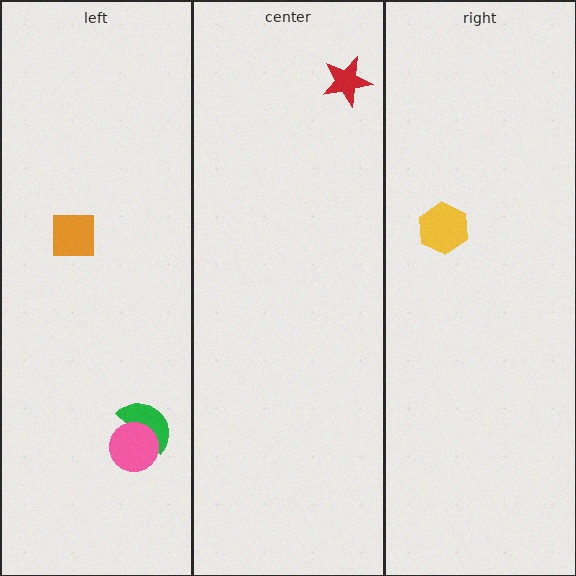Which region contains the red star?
The center region.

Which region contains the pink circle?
The left region.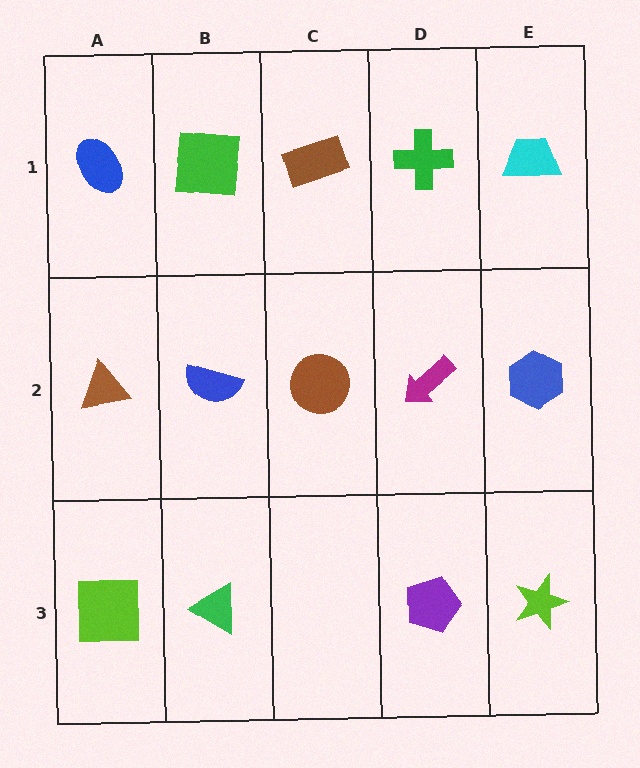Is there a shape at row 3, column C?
No, that cell is empty.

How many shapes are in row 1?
5 shapes.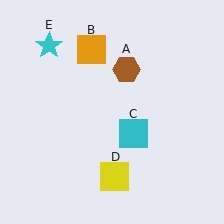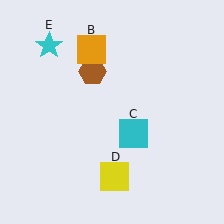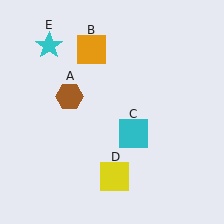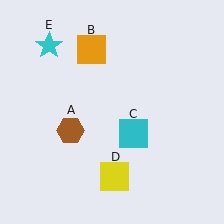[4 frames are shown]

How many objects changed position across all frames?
1 object changed position: brown hexagon (object A).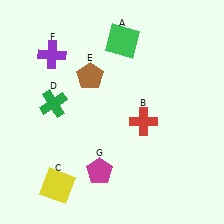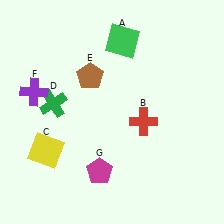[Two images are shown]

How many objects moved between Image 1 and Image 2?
2 objects moved between the two images.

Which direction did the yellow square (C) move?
The yellow square (C) moved up.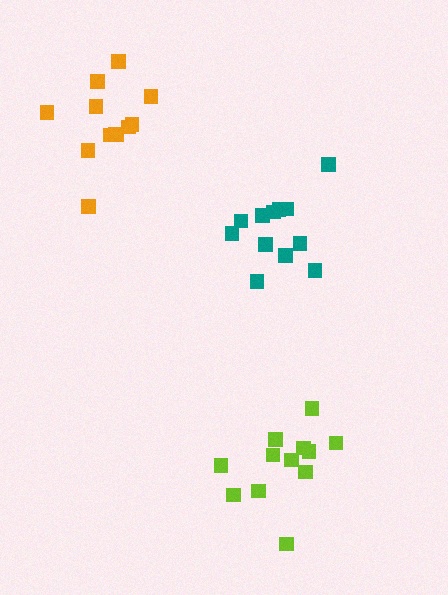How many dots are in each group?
Group 1: 12 dots, Group 2: 12 dots, Group 3: 12 dots (36 total).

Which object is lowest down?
The lime cluster is bottommost.